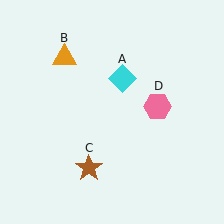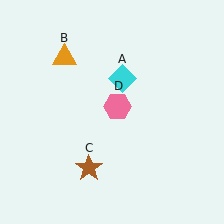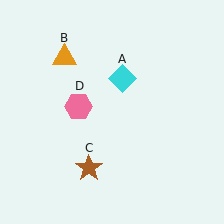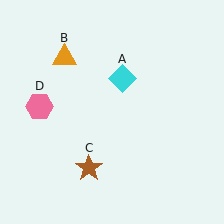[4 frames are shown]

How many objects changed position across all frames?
1 object changed position: pink hexagon (object D).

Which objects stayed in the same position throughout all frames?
Cyan diamond (object A) and orange triangle (object B) and brown star (object C) remained stationary.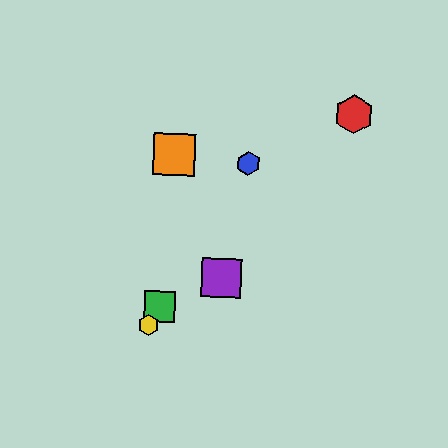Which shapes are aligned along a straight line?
The blue hexagon, the green square, the yellow hexagon are aligned along a straight line.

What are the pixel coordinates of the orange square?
The orange square is at (174, 154).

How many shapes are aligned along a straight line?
3 shapes (the blue hexagon, the green square, the yellow hexagon) are aligned along a straight line.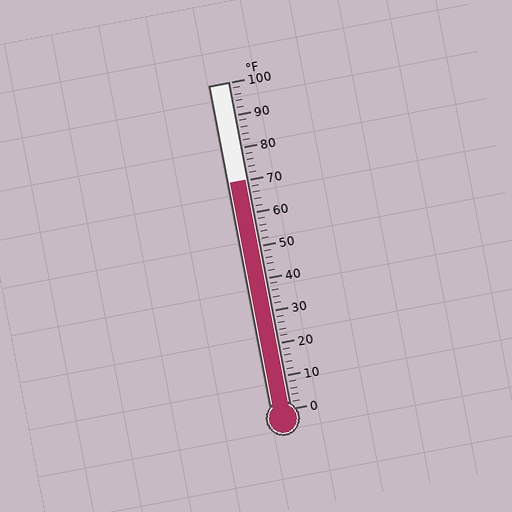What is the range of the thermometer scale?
The thermometer scale ranges from 0°F to 100°F.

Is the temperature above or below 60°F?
The temperature is above 60°F.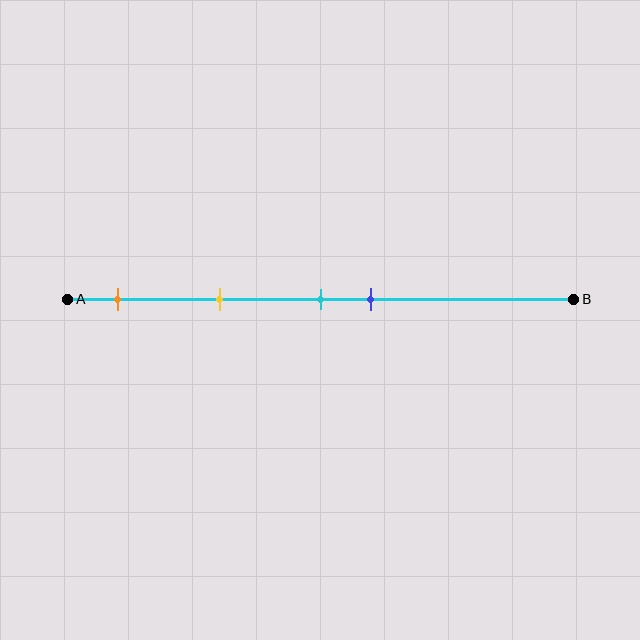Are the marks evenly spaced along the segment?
No, the marks are not evenly spaced.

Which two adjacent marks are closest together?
The cyan and blue marks are the closest adjacent pair.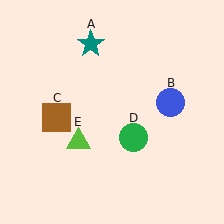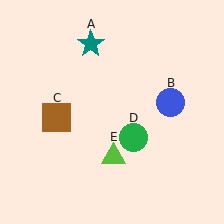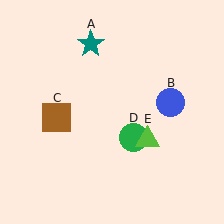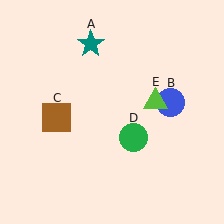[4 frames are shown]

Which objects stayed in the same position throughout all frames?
Teal star (object A) and blue circle (object B) and brown square (object C) and green circle (object D) remained stationary.